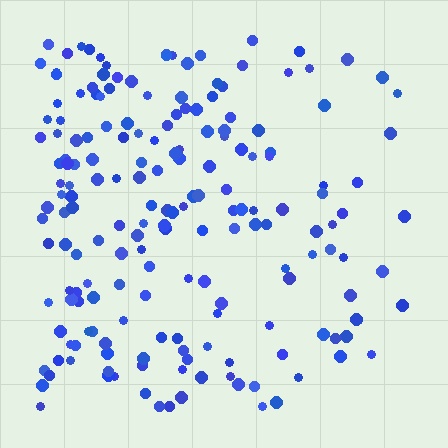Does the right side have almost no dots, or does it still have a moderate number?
Still a moderate number, just noticeably fewer than the left.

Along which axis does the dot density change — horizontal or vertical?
Horizontal.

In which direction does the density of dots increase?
From right to left, with the left side densest.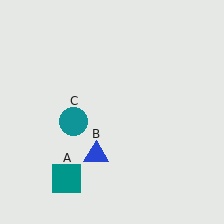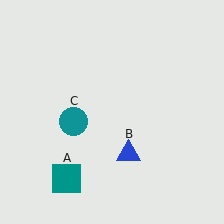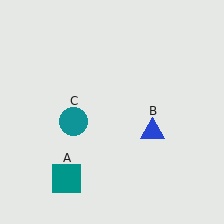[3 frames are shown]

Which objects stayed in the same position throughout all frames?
Teal square (object A) and teal circle (object C) remained stationary.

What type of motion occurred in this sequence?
The blue triangle (object B) rotated counterclockwise around the center of the scene.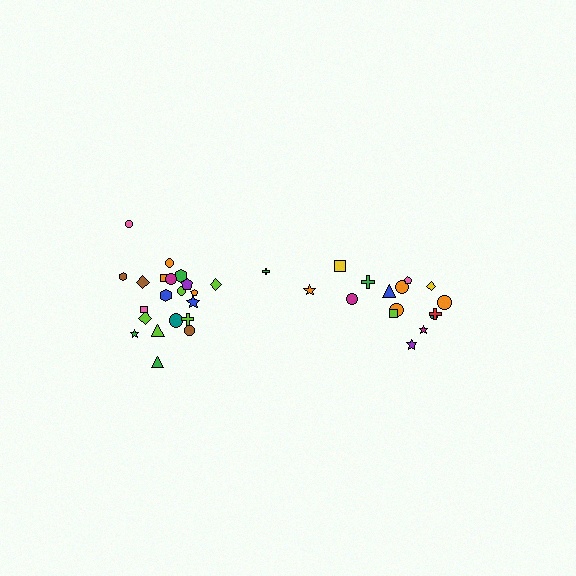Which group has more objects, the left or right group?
The left group.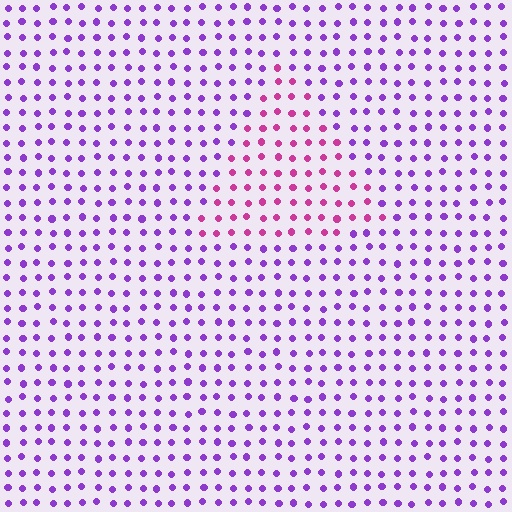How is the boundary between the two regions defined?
The boundary is defined purely by a slight shift in hue (about 45 degrees). Spacing, size, and orientation are identical on both sides.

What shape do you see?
I see a triangle.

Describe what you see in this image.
The image is filled with small purple elements in a uniform arrangement. A triangle-shaped region is visible where the elements are tinted to a slightly different hue, forming a subtle color boundary.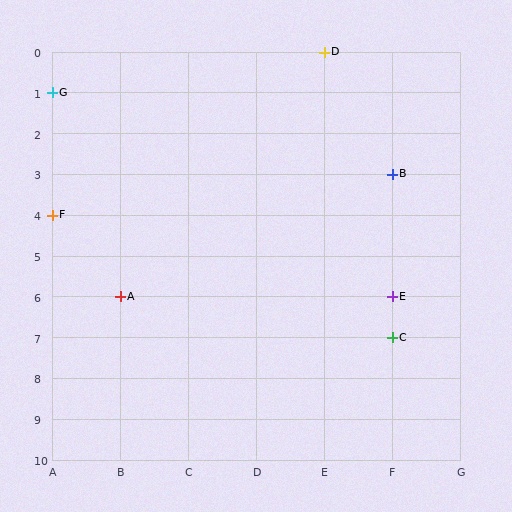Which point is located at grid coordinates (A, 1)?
Point G is at (A, 1).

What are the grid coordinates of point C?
Point C is at grid coordinates (F, 7).